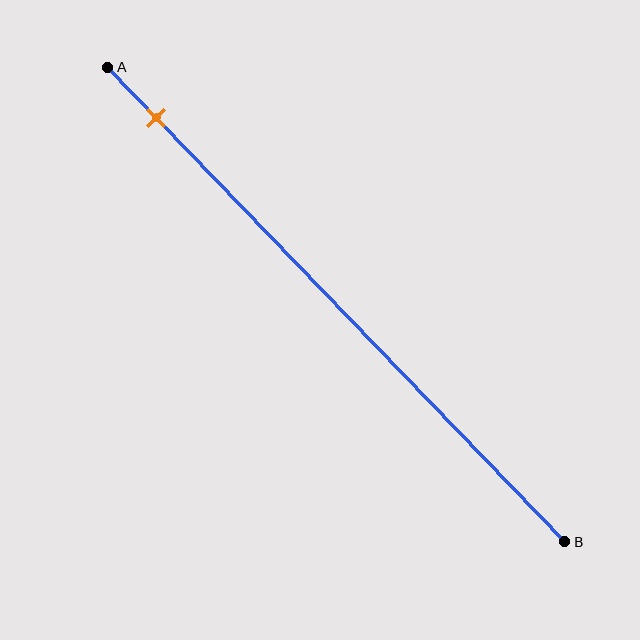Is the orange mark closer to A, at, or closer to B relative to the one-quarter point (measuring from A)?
The orange mark is closer to point A than the one-quarter point of segment AB.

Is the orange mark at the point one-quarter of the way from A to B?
No, the mark is at about 10% from A, not at the 25% one-quarter point.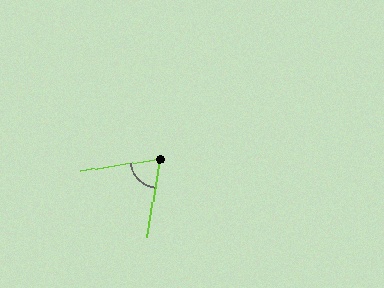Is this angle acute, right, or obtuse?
It is acute.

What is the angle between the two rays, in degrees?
Approximately 72 degrees.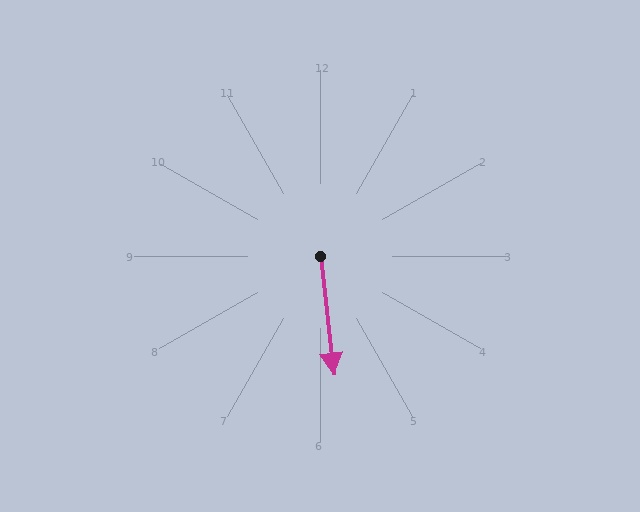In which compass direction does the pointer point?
South.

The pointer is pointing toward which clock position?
Roughly 6 o'clock.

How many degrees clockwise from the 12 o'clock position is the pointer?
Approximately 174 degrees.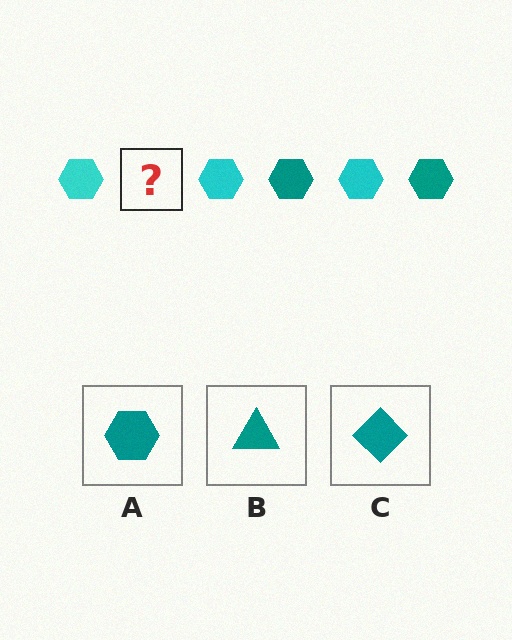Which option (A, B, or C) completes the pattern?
A.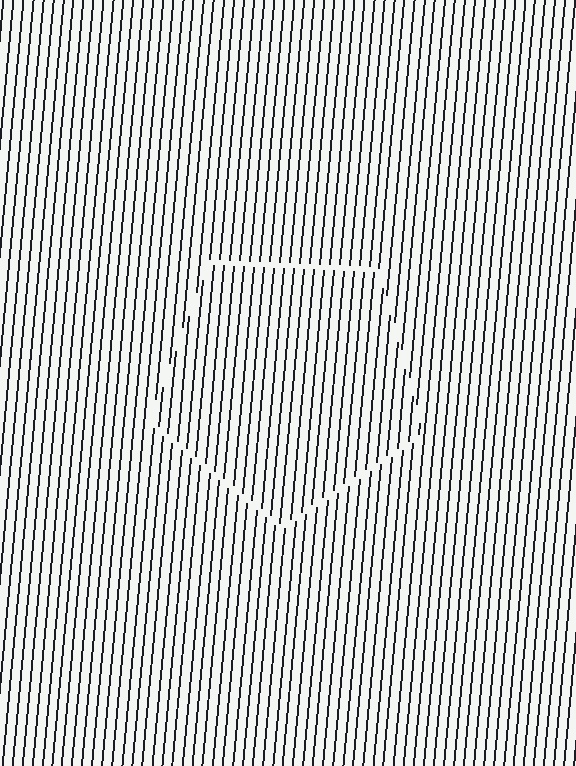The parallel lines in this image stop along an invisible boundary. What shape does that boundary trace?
An illusory pentagon. The interior of the shape contains the same grating, shifted by half a period — the contour is defined by the phase discontinuity where line-ends from the inner and outer gratings abut.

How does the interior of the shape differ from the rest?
The interior of the shape contains the same grating, shifted by half a period — the contour is defined by the phase discontinuity where line-ends from the inner and outer gratings abut.